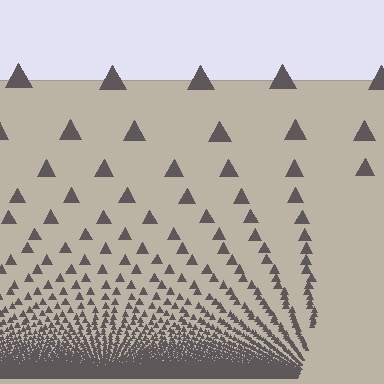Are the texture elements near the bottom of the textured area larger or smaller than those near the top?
Smaller. The gradient is inverted — elements near the bottom are smaller and denser.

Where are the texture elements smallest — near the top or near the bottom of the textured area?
Near the bottom.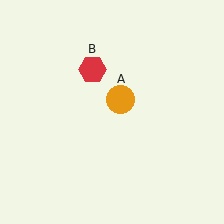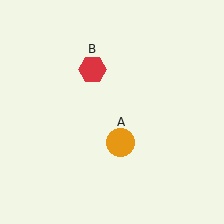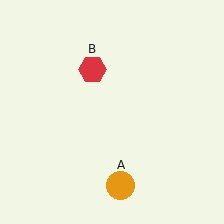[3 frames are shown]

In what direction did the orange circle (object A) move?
The orange circle (object A) moved down.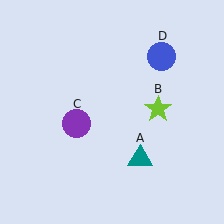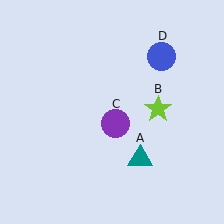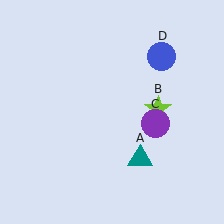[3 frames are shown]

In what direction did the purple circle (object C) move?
The purple circle (object C) moved right.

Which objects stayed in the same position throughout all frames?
Teal triangle (object A) and lime star (object B) and blue circle (object D) remained stationary.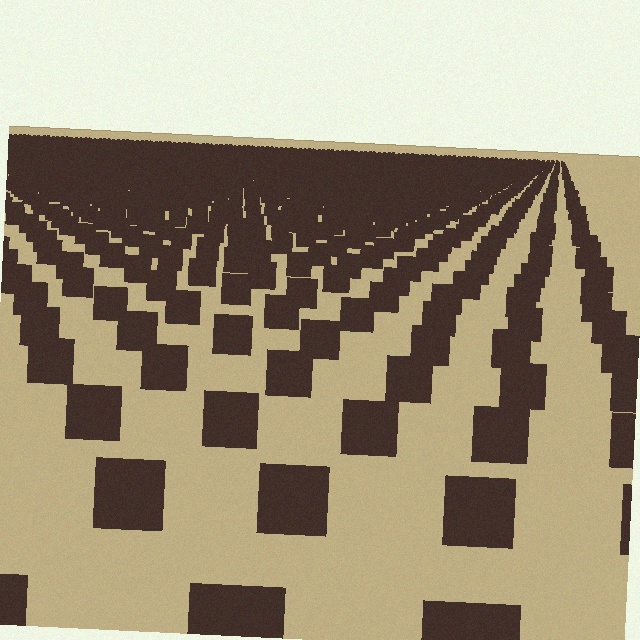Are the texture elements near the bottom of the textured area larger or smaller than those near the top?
Larger. Near the bottom, elements are closer to the viewer and appear at a bigger on-screen size.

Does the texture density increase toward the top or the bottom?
Density increases toward the top.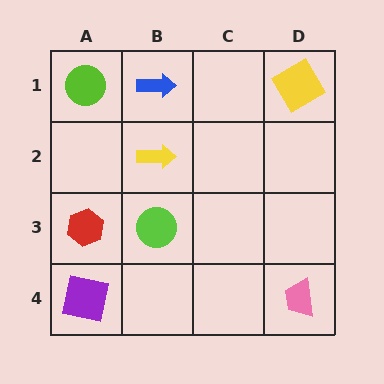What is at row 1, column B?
A blue arrow.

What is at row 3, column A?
A red hexagon.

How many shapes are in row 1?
3 shapes.